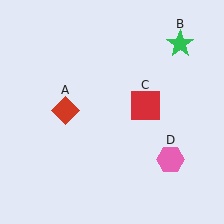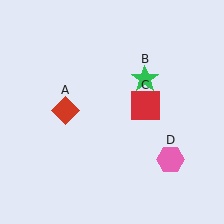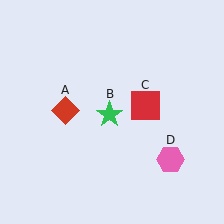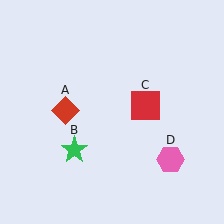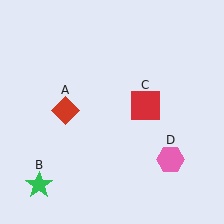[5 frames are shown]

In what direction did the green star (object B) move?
The green star (object B) moved down and to the left.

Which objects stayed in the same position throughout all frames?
Red diamond (object A) and red square (object C) and pink hexagon (object D) remained stationary.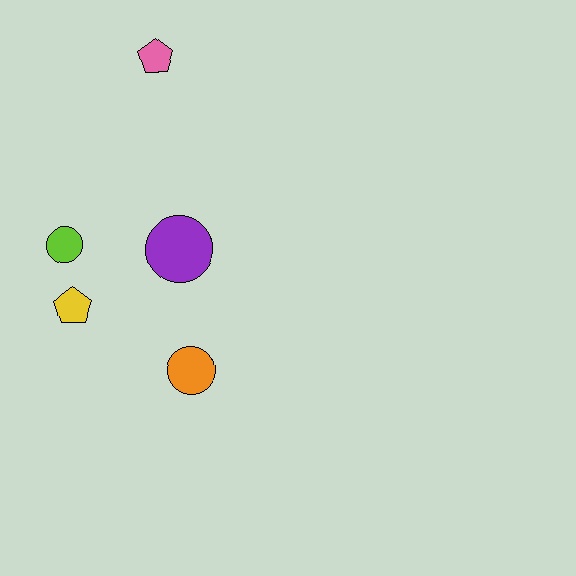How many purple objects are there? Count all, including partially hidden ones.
There is 1 purple object.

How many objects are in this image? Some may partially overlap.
There are 5 objects.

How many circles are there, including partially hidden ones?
There are 3 circles.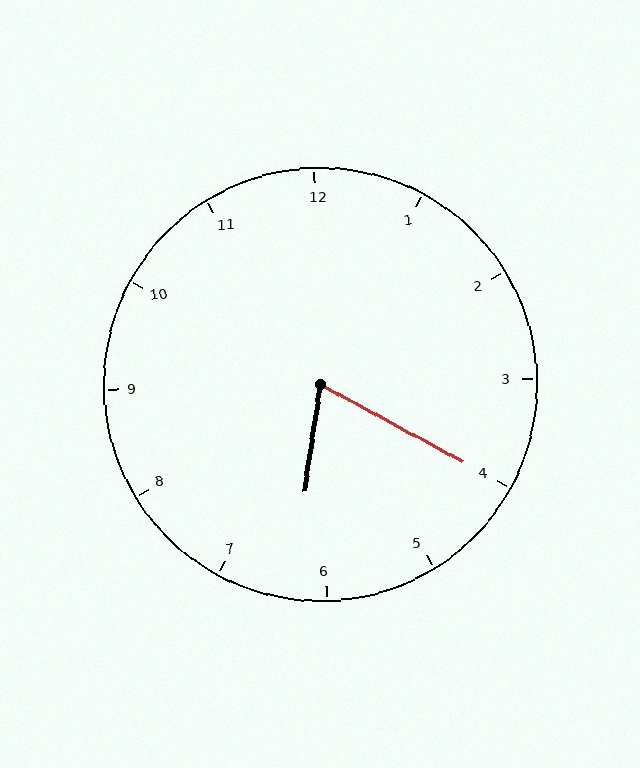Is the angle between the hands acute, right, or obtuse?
It is acute.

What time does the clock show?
6:20.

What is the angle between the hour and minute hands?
Approximately 70 degrees.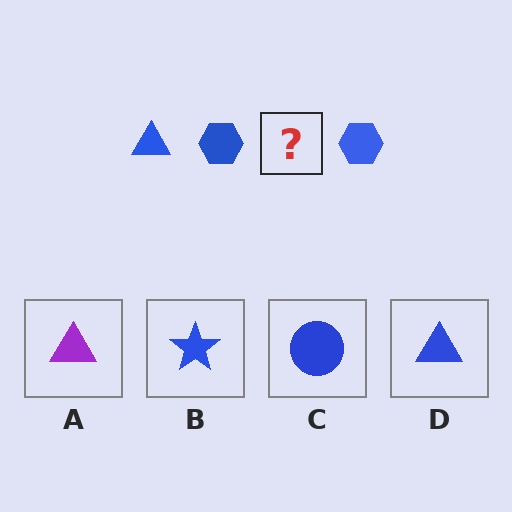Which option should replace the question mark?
Option D.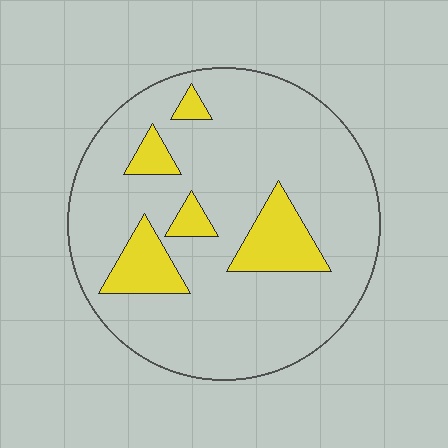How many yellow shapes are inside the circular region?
5.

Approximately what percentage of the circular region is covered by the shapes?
Approximately 15%.